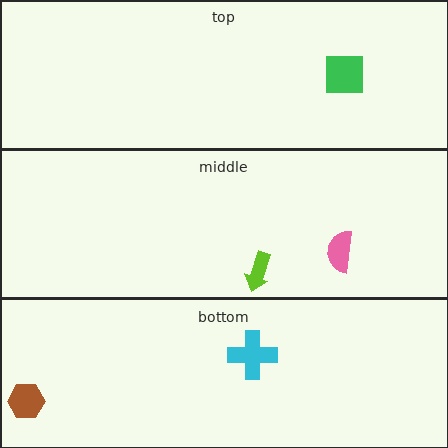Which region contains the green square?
The top region.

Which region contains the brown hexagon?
The bottom region.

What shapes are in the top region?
The green square.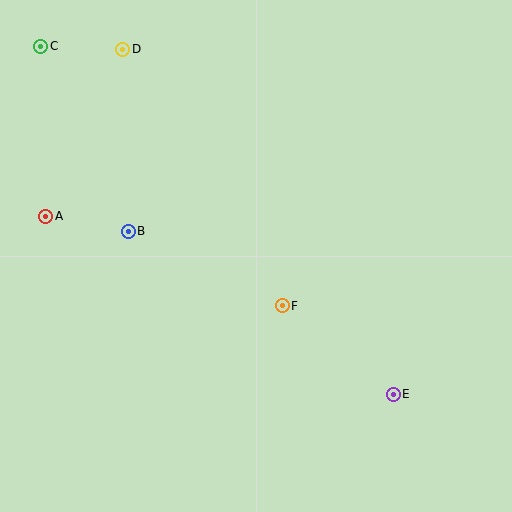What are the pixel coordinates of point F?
Point F is at (282, 306).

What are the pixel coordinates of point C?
Point C is at (41, 46).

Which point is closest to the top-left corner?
Point C is closest to the top-left corner.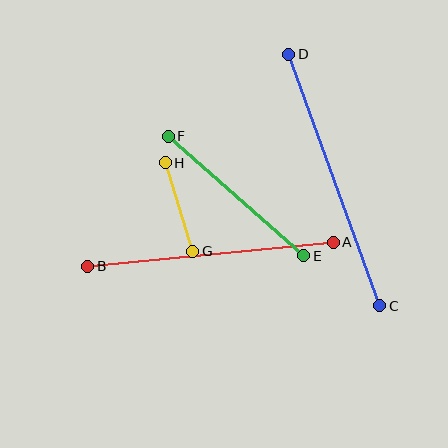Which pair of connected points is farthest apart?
Points C and D are farthest apart.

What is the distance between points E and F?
The distance is approximately 181 pixels.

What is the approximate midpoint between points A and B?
The midpoint is at approximately (211, 254) pixels.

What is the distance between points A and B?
The distance is approximately 247 pixels.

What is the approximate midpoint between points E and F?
The midpoint is at approximately (236, 196) pixels.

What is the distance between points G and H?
The distance is approximately 93 pixels.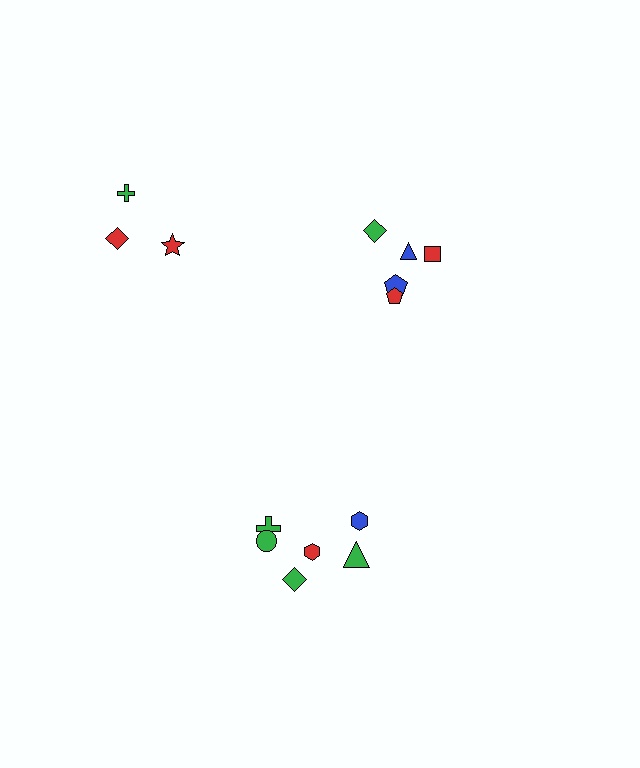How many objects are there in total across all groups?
There are 14 objects.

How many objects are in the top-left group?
There are 3 objects.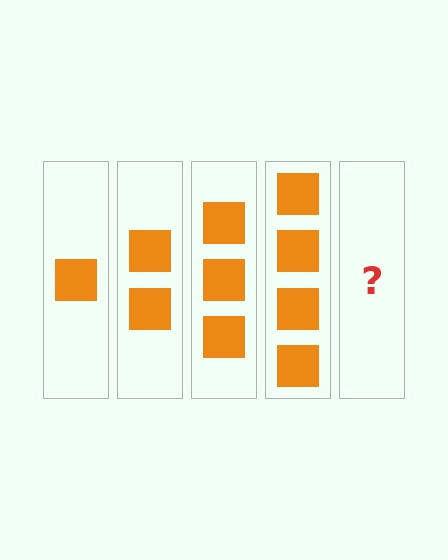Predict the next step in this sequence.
The next step is 5 squares.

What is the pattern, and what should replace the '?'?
The pattern is that each step adds one more square. The '?' should be 5 squares.